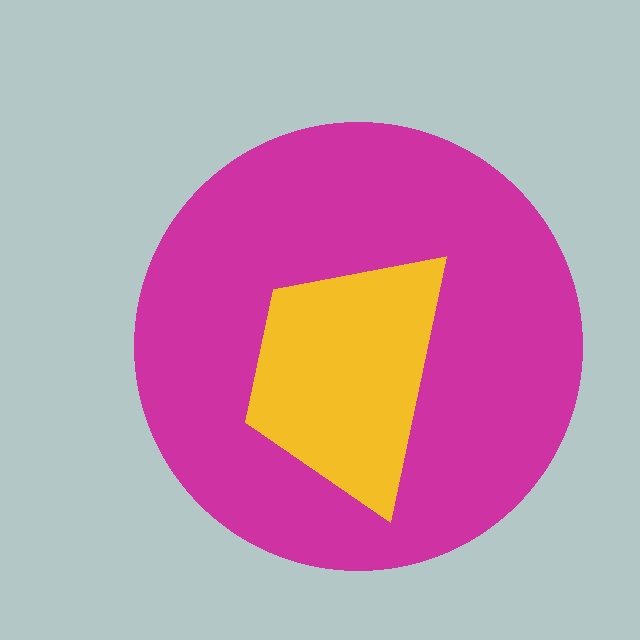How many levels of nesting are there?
2.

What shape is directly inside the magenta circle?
The yellow trapezoid.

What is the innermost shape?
The yellow trapezoid.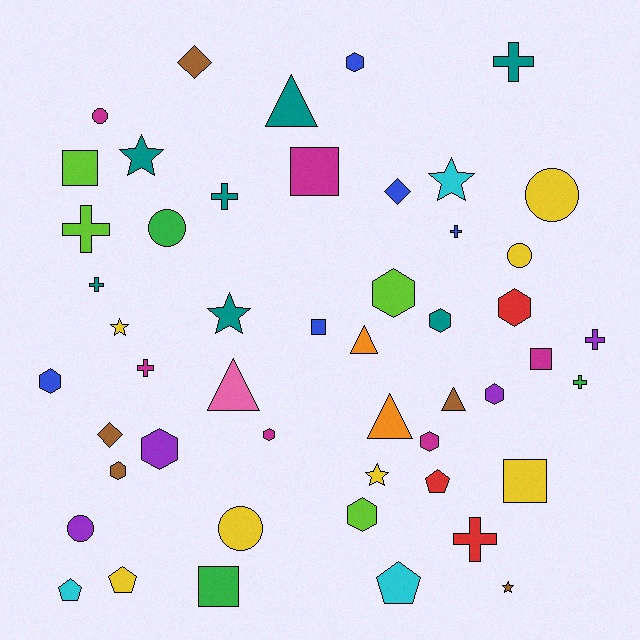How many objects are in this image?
There are 50 objects.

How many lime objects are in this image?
There are 4 lime objects.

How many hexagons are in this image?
There are 11 hexagons.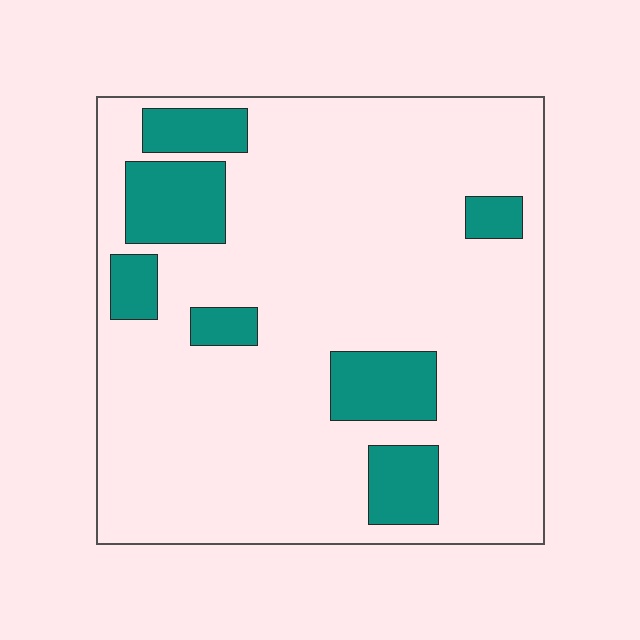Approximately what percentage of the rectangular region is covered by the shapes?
Approximately 15%.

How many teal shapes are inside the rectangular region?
7.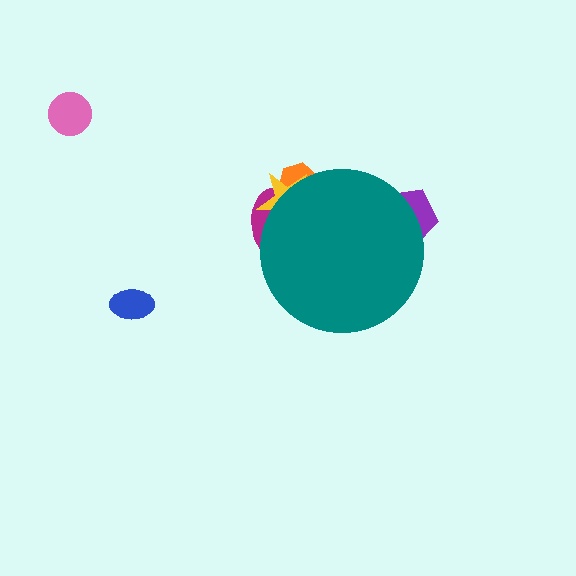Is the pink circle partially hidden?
No, the pink circle is fully visible.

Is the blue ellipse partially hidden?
No, the blue ellipse is fully visible.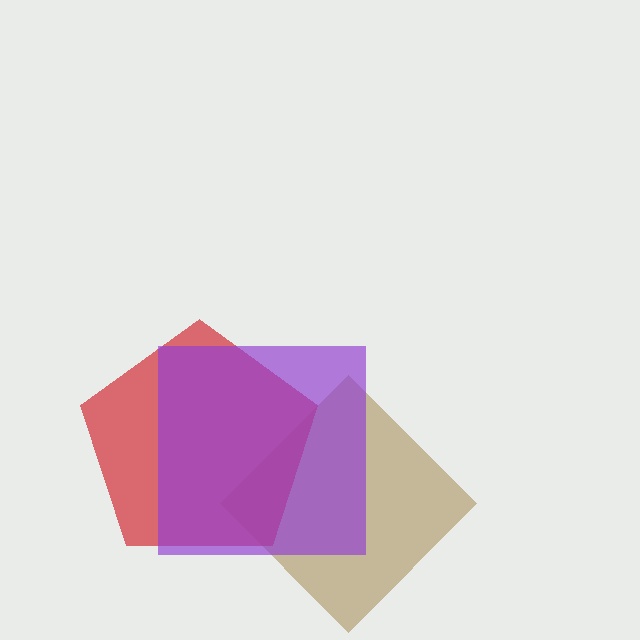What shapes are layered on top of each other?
The layered shapes are: a brown diamond, a red pentagon, a purple square.